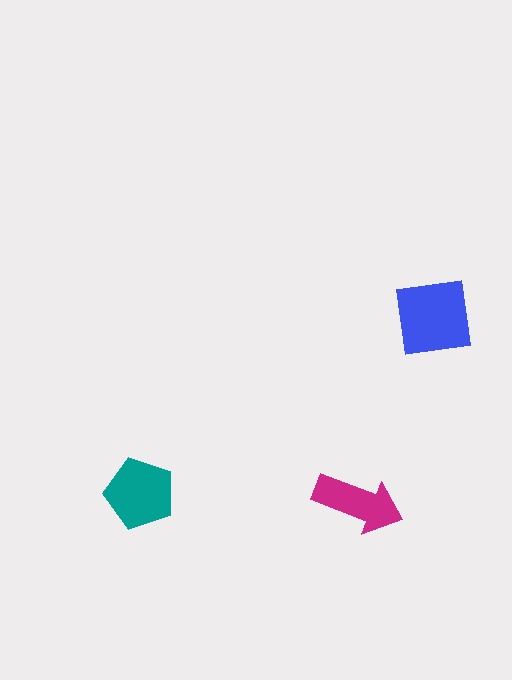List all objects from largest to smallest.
The blue square, the teal pentagon, the magenta arrow.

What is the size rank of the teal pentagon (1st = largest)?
2nd.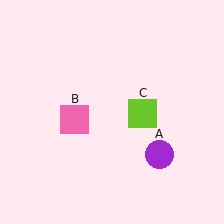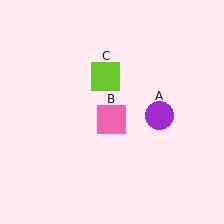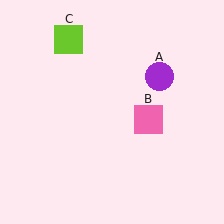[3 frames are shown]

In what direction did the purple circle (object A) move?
The purple circle (object A) moved up.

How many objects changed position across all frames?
3 objects changed position: purple circle (object A), pink square (object B), lime square (object C).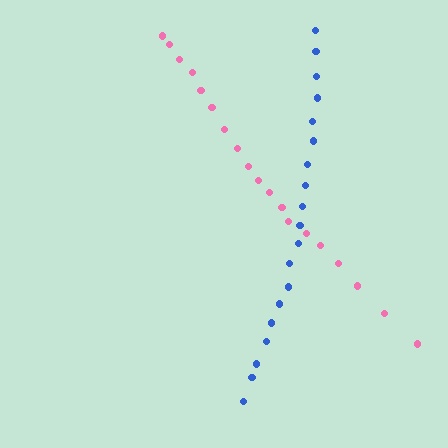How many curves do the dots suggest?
There are 2 distinct paths.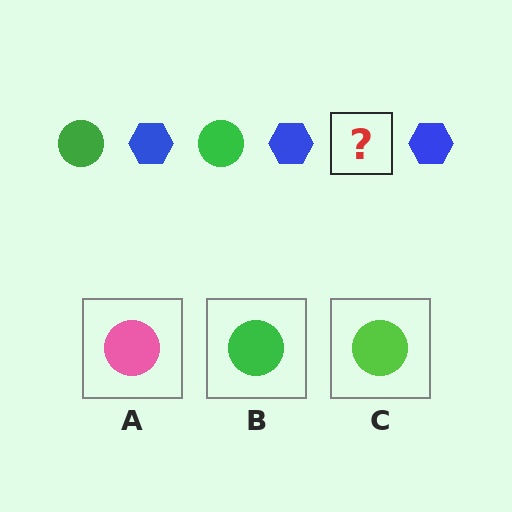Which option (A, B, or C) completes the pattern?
B.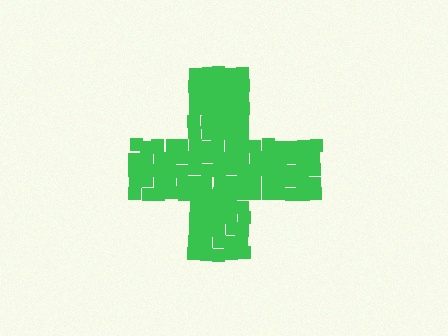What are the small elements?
The small elements are squares.